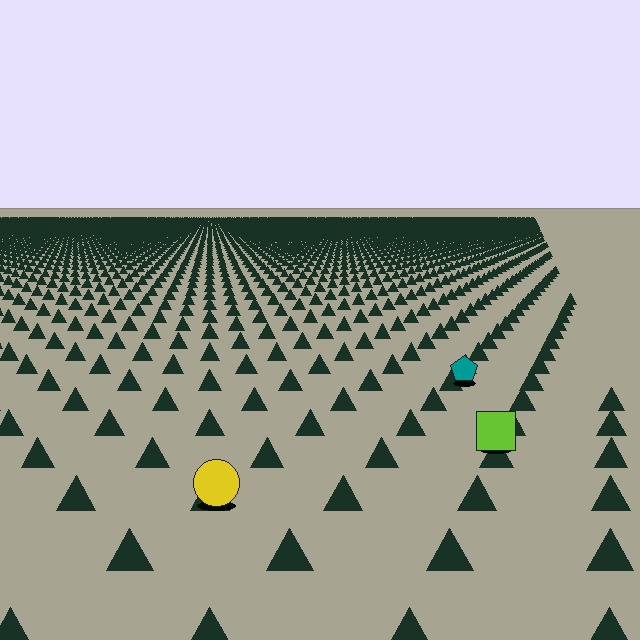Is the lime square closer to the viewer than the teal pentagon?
Yes. The lime square is closer — you can tell from the texture gradient: the ground texture is coarser near it.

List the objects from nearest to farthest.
From nearest to farthest: the yellow circle, the lime square, the teal pentagon.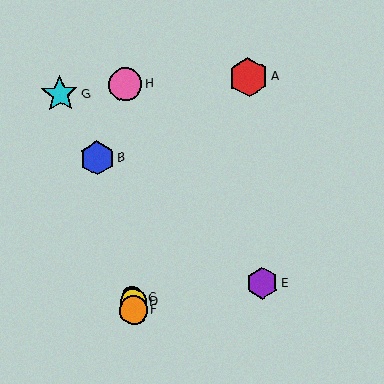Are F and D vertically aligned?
Yes, both are at x≈133.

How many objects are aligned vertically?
4 objects (C, D, F, H) are aligned vertically.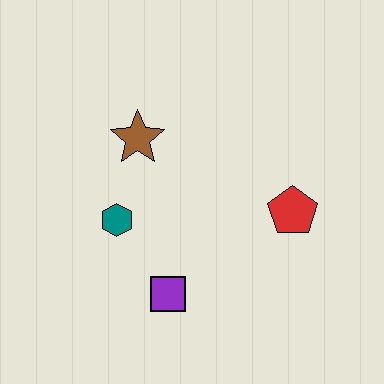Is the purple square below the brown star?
Yes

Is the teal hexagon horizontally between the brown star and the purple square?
No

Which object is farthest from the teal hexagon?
The red pentagon is farthest from the teal hexagon.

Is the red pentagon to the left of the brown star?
No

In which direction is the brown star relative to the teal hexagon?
The brown star is above the teal hexagon.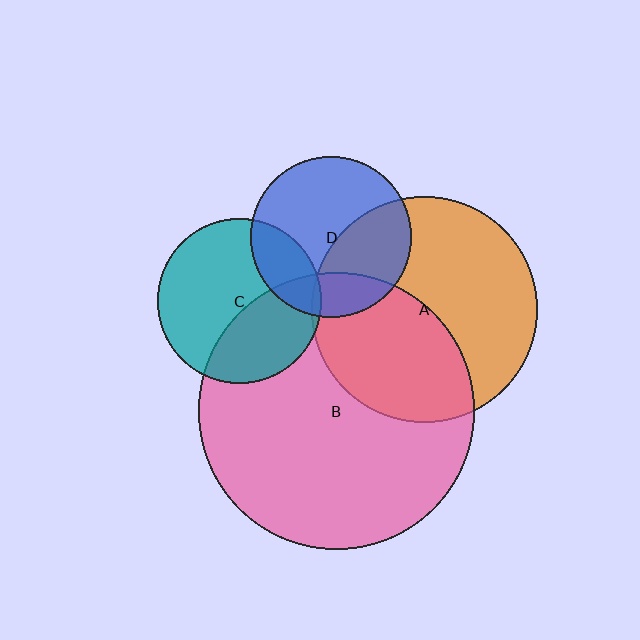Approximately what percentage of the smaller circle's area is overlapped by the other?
Approximately 40%.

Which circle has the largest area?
Circle B (pink).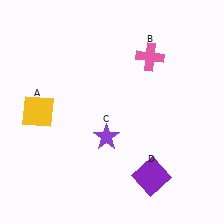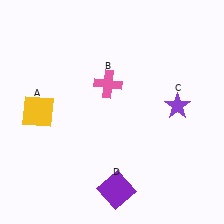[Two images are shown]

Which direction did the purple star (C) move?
The purple star (C) moved right.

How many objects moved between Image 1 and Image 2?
3 objects moved between the two images.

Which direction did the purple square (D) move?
The purple square (D) moved left.